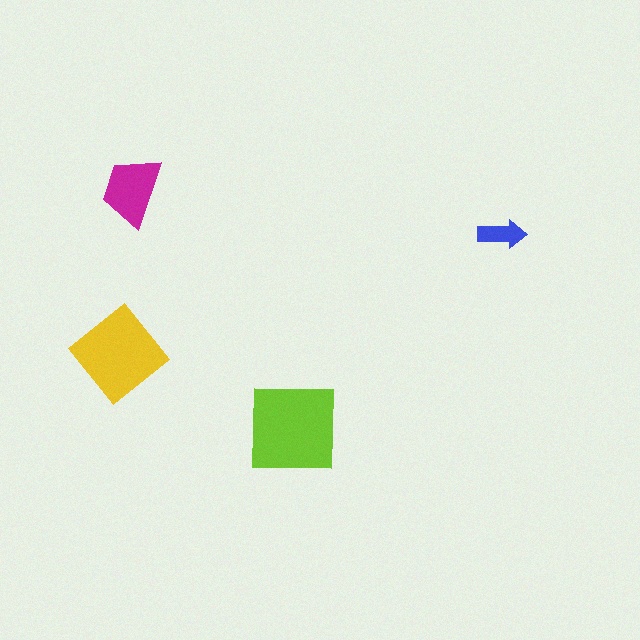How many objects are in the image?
There are 4 objects in the image.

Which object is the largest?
The lime square.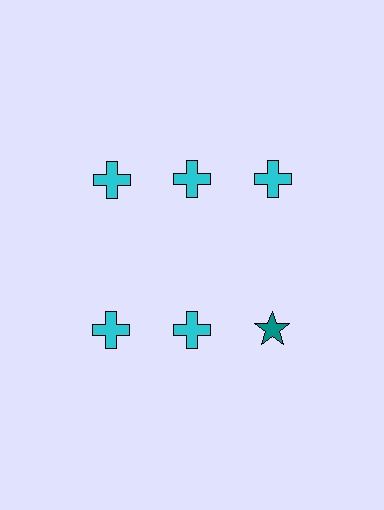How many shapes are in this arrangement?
There are 6 shapes arranged in a grid pattern.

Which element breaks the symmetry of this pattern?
The teal star in the second row, center column breaks the symmetry. All other shapes are cyan crosses.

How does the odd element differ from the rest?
It differs in both color (teal instead of cyan) and shape (star instead of cross).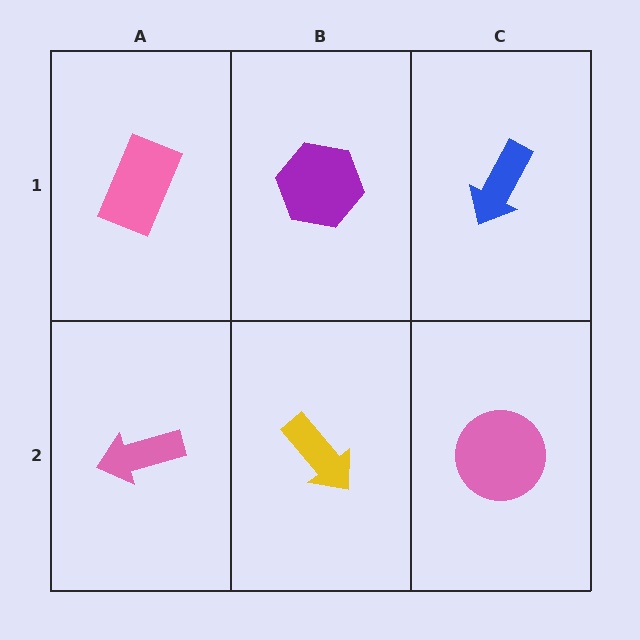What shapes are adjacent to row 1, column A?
A pink arrow (row 2, column A), a purple hexagon (row 1, column B).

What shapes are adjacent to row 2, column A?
A pink rectangle (row 1, column A), a yellow arrow (row 2, column B).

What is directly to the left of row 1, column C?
A purple hexagon.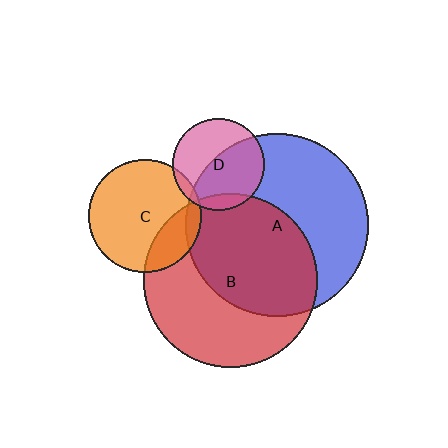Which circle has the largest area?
Circle A (blue).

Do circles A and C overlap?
Yes.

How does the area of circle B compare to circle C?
Approximately 2.4 times.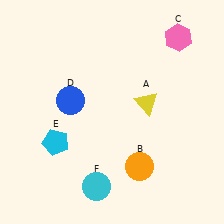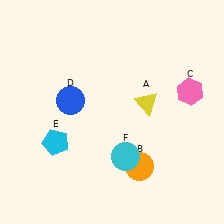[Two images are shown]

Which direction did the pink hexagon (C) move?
The pink hexagon (C) moved down.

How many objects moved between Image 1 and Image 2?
2 objects moved between the two images.